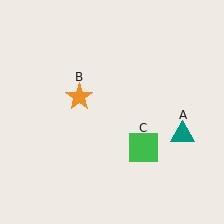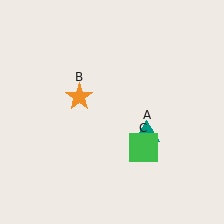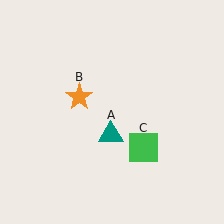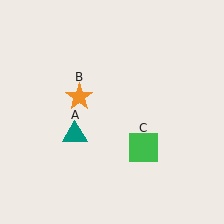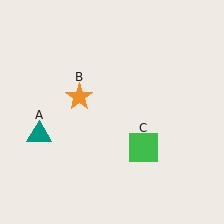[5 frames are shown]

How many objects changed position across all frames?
1 object changed position: teal triangle (object A).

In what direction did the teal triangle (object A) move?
The teal triangle (object A) moved left.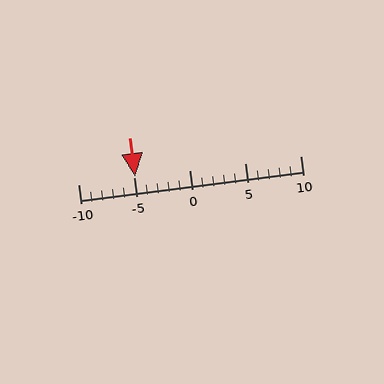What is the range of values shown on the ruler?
The ruler shows values from -10 to 10.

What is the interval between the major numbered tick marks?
The major tick marks are spaced 5 units apart.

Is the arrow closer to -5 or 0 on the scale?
The arrow is closer to -5.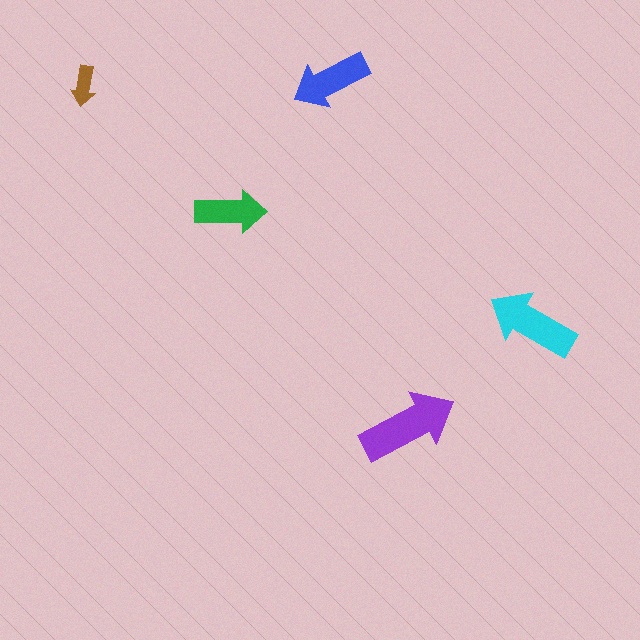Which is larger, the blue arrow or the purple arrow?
The purple one.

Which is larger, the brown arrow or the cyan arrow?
The cyan one.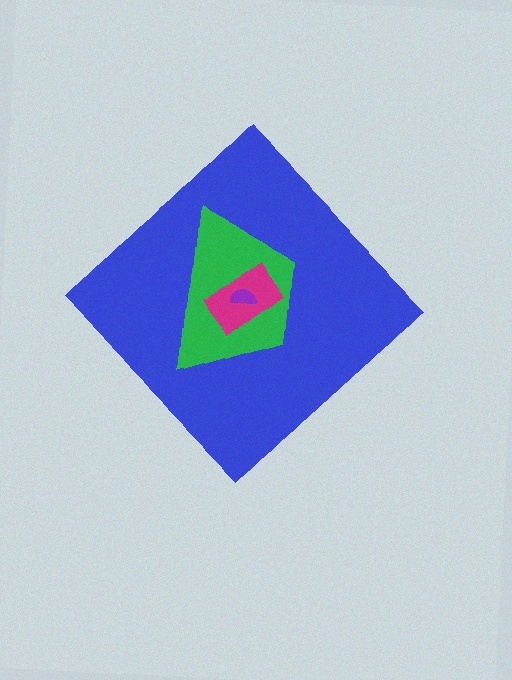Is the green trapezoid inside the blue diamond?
Yes.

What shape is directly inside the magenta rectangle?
The purple semicircle.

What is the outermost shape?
The blue diamond.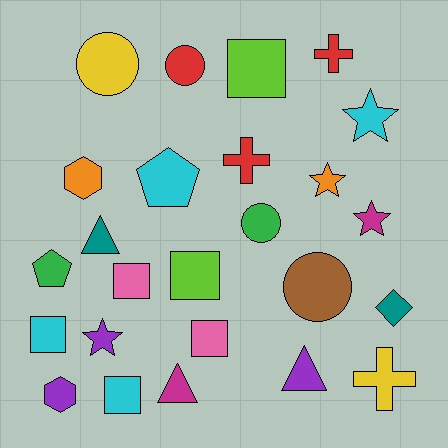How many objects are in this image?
There are 25 objects.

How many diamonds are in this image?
There is 1 diamond.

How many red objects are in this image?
There are 3 red objects.